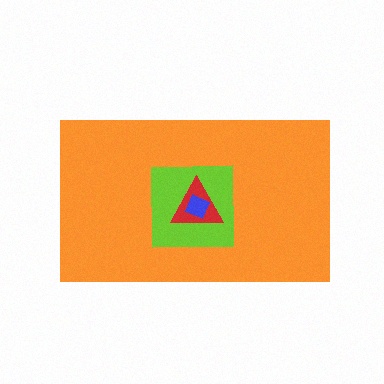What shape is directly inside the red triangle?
The blue diamond.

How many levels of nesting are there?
4.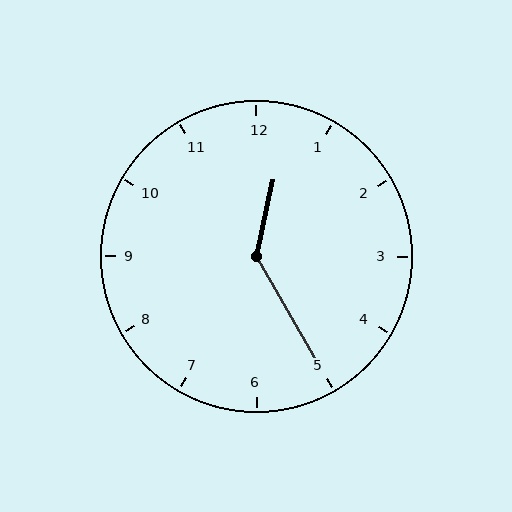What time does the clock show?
12:25.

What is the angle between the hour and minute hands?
Approximately 138 degrees.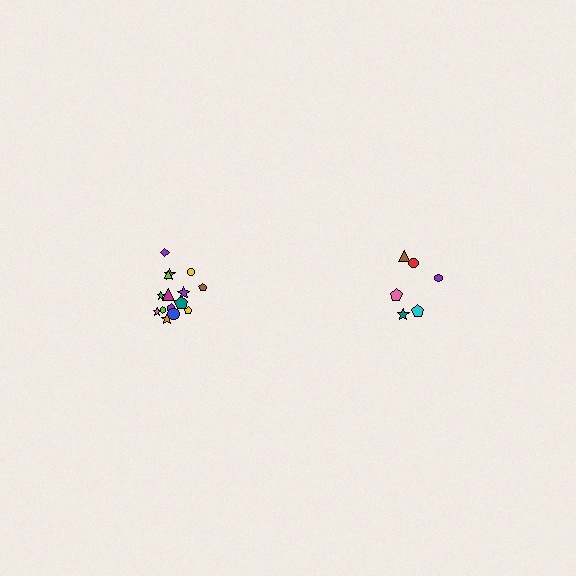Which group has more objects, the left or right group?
The left group.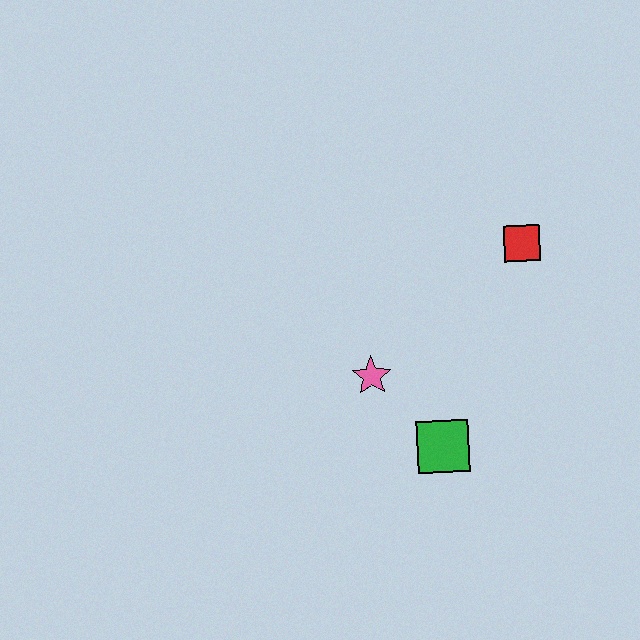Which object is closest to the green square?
The pink star is closest to the green square.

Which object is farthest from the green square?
The red square is farthest from the green square.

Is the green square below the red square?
Yes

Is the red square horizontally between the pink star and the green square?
No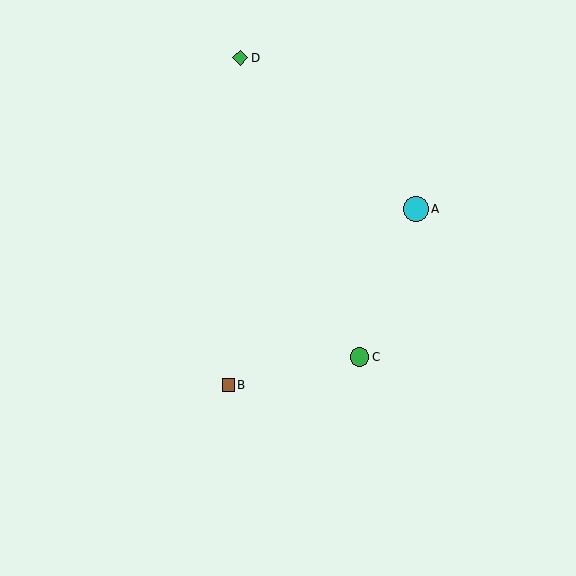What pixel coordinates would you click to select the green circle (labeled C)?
Click at (359, 357) to select the green circle C.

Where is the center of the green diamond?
The center of the green diamond is at (240, 58).